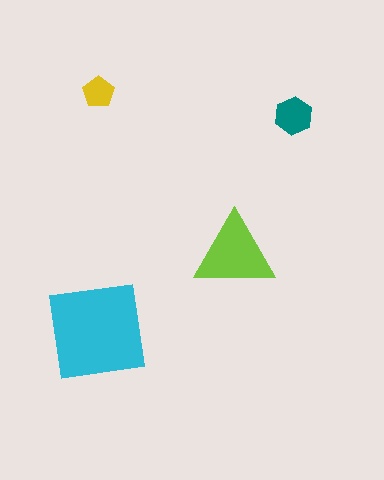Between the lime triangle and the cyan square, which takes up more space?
The cyan square.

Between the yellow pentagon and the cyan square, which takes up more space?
The cyan square.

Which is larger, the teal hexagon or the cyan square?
The cyan square.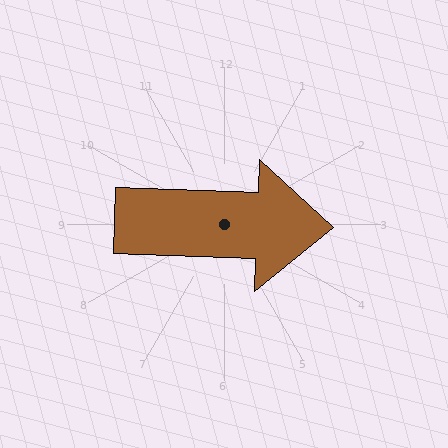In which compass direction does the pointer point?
East.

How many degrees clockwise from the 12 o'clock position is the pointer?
Approximately 92 degrees.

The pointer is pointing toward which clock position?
Roughly 3 o'clock.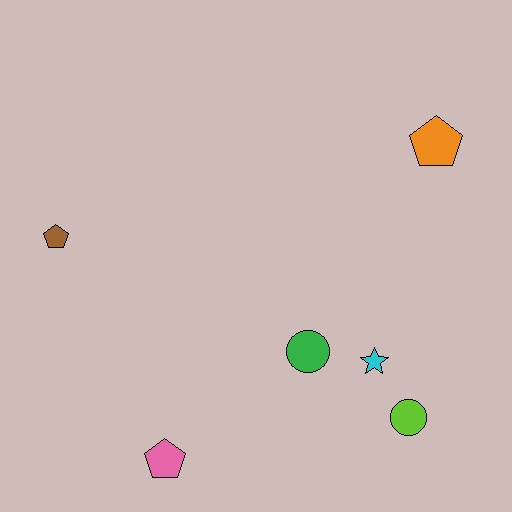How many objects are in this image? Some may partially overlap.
There are 6 objects.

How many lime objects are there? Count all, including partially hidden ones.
There is 1 lime object.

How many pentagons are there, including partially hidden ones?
There are 3 pentagons.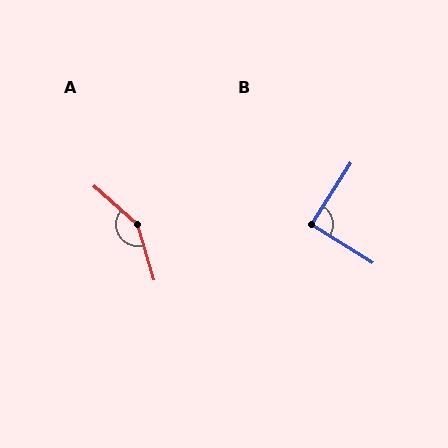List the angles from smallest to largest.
B (89°), A (148°).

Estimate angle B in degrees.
Approximately 89 degrees.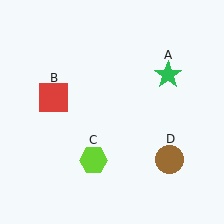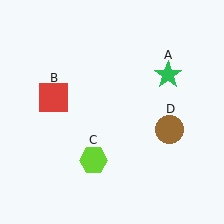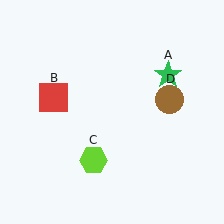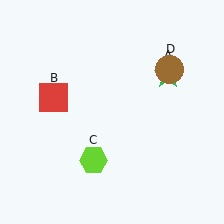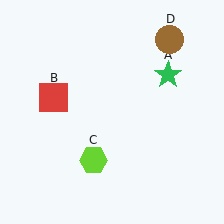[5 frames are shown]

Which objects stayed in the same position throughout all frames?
Green star (object A) and red square (object B) and lime hexagon (object C) remained stationary.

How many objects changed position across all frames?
1 object changed position: brown circle (object D).